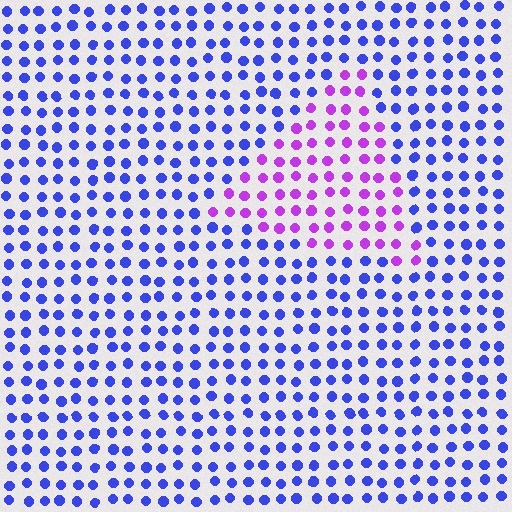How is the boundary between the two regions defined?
The boundary is defined purely by a slight shift in hue (about 53 degrees). Spacing, size, and orientation are identical on both sides.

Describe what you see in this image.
The image is filled with small blue elements in a uniform arrangement. A triangle-shaped region is visible where the elements are tinted to a slightly different hue, forming a subtle color boundary.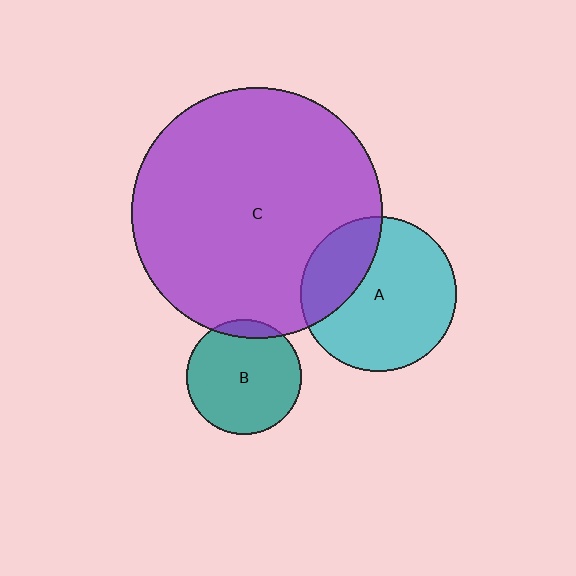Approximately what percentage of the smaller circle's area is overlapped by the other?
Approximately 30%.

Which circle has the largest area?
Circle C (purple).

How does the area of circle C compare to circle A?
Approximately 2.6 times.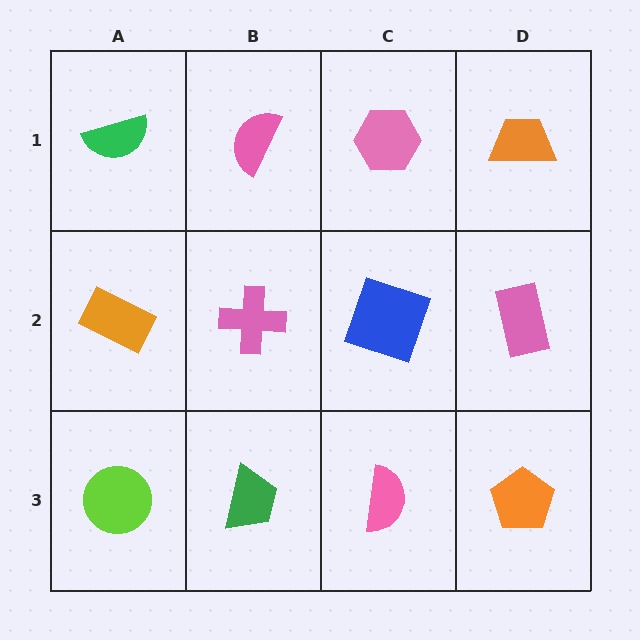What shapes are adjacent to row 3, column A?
An orange rectangle (row 2, column A), a green trapezoid (row 3, column B).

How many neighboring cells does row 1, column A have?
2.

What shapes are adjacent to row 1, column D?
A pink rectangle (row 2, column D), a pink hexagon (row 1, column C).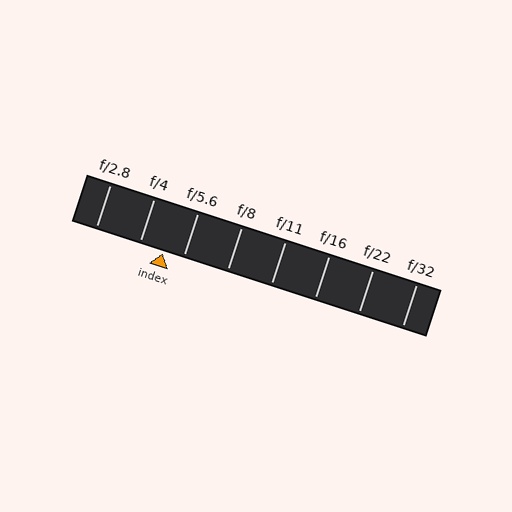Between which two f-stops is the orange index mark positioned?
The index mark is between f/4 and f/5.6.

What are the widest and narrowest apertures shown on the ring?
The widest aperture shown is f/2.8 and the narrowest is f/32.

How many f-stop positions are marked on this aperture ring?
There are 8 f-stop positions marked.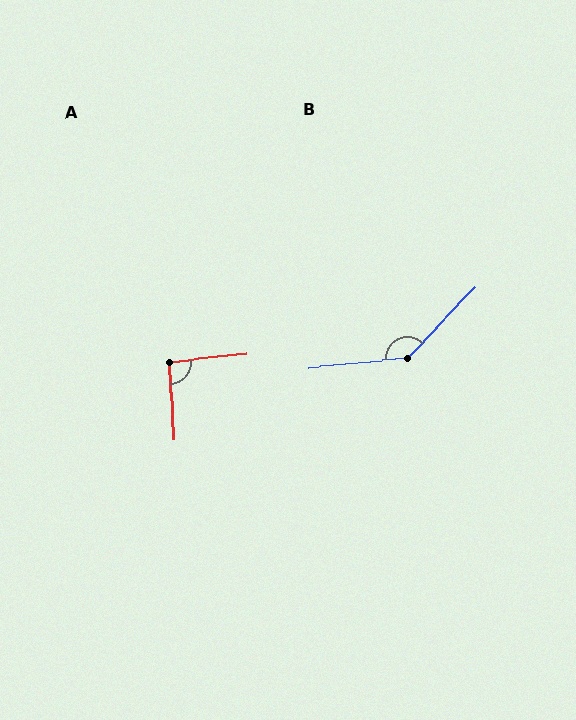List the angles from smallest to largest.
A (93°), B (140°).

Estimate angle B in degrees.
Approximately 140 degrees.